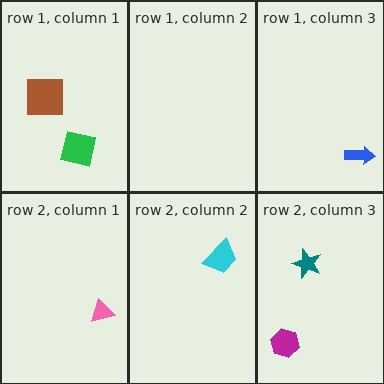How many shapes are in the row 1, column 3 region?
1.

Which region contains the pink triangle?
The row 2, column 1 region.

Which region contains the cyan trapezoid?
The row 2, column 2 region.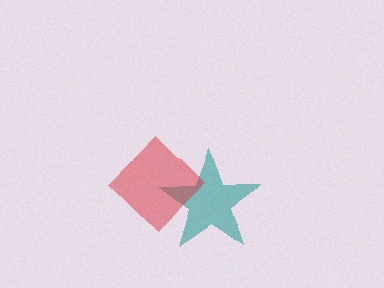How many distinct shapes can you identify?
There are 2 distinct shapes: a teal star, a red diamond.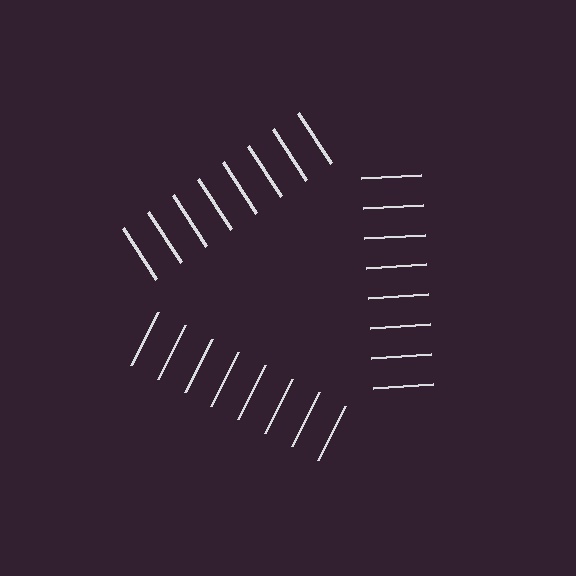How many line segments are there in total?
24 — 8 along each of the 3 edges.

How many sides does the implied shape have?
3 sides — the line-ends trace a triangle.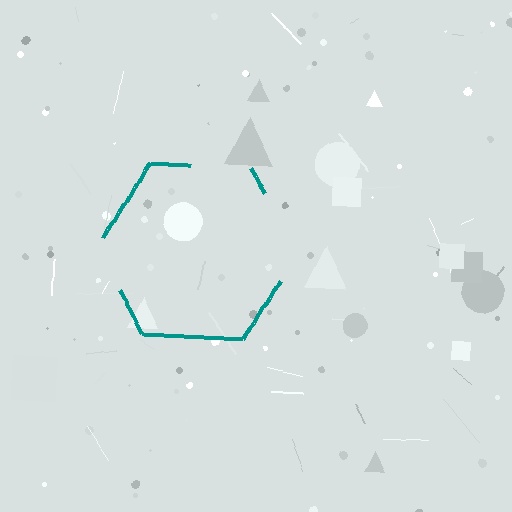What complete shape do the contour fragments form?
The contour fragments form a hexagon.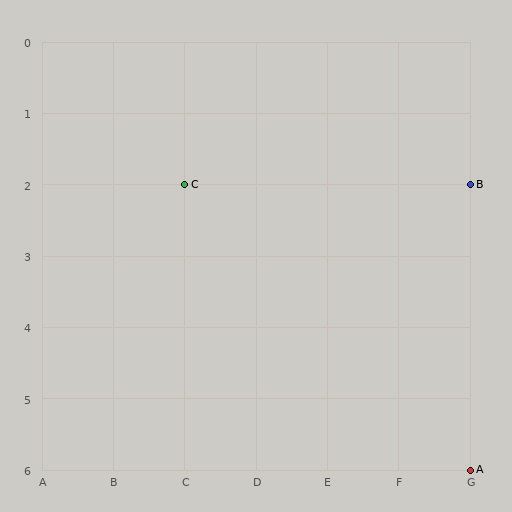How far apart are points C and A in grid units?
Points C and A are 4 columns and 4 rows apart (about 5.7 grid units diagonally).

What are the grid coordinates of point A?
Point A is at grid coordinates (G, 6).